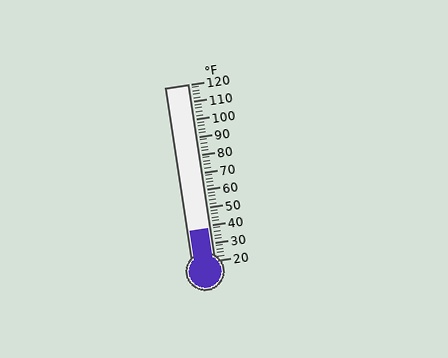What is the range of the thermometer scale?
The thermometer scale ranges from 20°F to 120°F.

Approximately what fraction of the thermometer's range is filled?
The thermometer is filled to approximately 20% of its range.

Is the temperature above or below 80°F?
The temperature is below 80°F.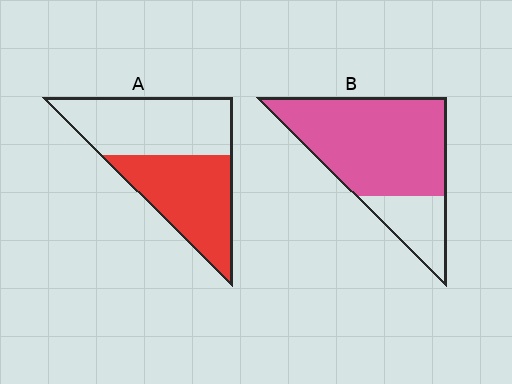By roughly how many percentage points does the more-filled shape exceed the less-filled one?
By roughly 30 percentage points (B over A).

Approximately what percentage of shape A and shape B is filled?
A is approximately 50% and B is approximately 75%.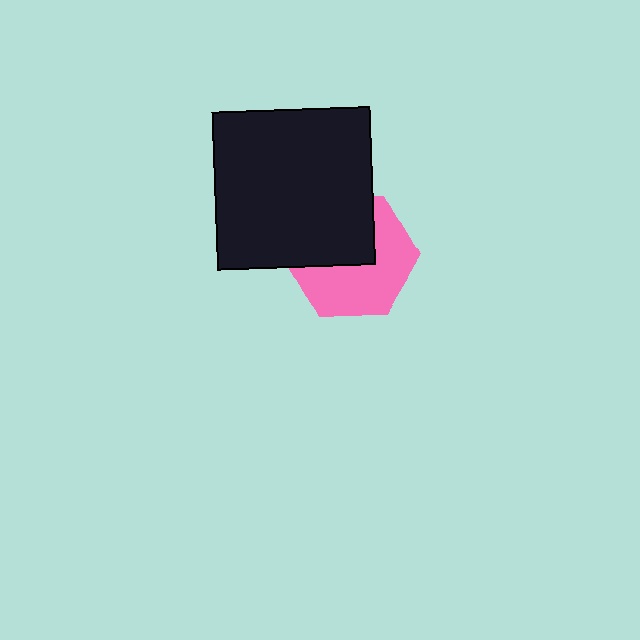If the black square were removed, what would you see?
You would see the complete pink hexagon.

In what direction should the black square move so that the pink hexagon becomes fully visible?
The black square should move up. That is the shortest direction to clear the overlap and leave the pink hexagon fully visible.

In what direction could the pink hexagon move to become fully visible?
The pink hexagon could move down. That would shift it out from behind the black square entirely.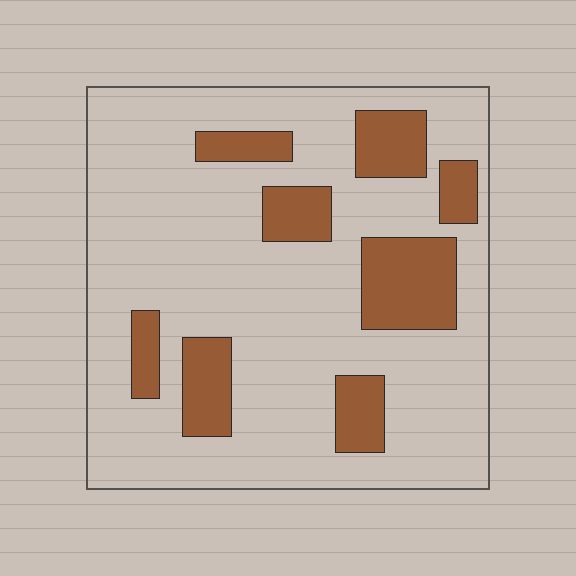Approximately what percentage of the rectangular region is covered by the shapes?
Approximately 20%.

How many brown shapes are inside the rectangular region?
8.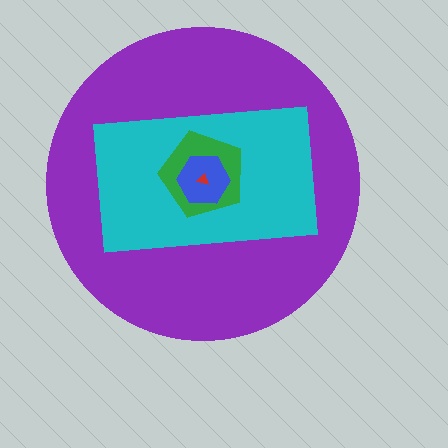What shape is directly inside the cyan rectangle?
The green pentagon.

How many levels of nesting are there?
5.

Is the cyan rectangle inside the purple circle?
Yes.